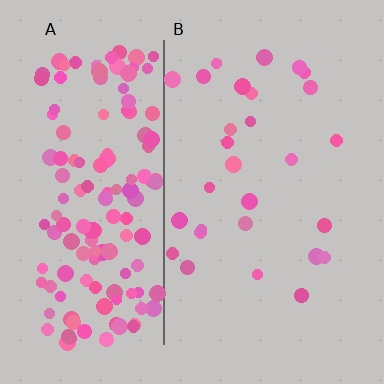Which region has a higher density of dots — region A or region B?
A (the left).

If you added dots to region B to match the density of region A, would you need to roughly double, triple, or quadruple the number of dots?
Approximately quadruple.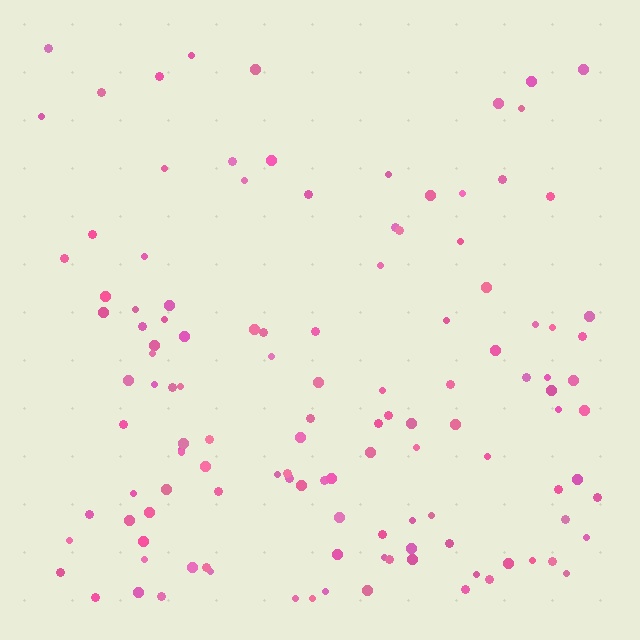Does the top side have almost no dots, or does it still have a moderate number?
Still a moderate number, just noticeably fewer than the bottom.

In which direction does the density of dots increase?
From top to bottom, with the bottom side densest.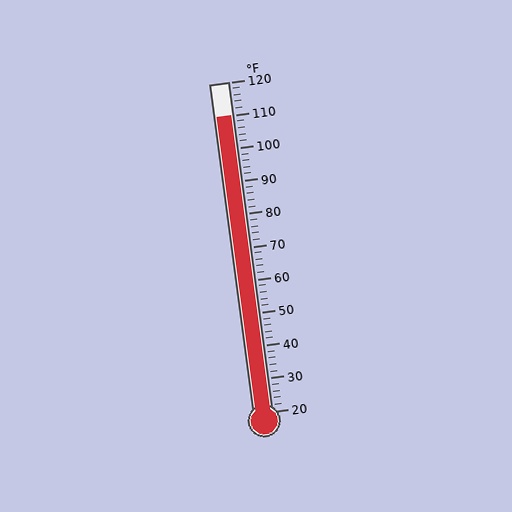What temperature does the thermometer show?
The thermometer shows approximately 110°F.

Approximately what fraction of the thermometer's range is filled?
The thermometer is filled to approximately 90% of its range.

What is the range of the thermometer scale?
The thermometer scale ranges from 20°F to 120°F.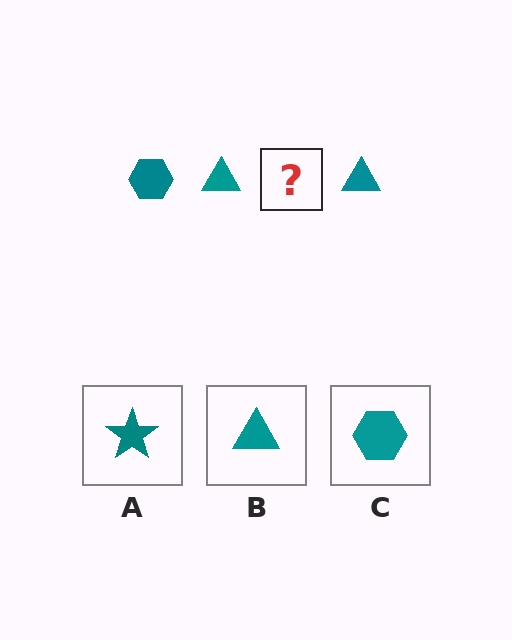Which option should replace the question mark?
Option C.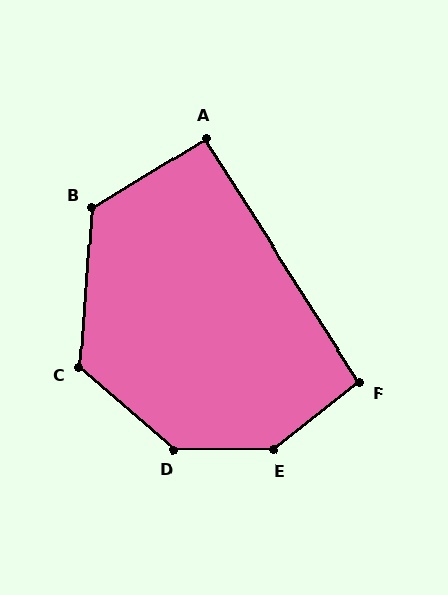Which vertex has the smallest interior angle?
A, at approximately 91 degrees.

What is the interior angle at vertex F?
Approximately 96 degrees (obtuse).